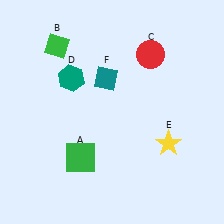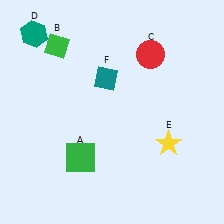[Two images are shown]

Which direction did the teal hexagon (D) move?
The teal hexagon (D) moved up.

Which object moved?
The teal hexagon (D) moved up.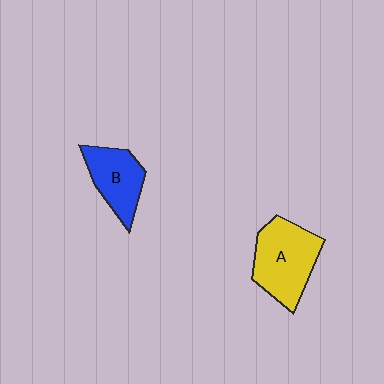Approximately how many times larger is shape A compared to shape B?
Approximately 1.4 times.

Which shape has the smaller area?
Shape B (blue).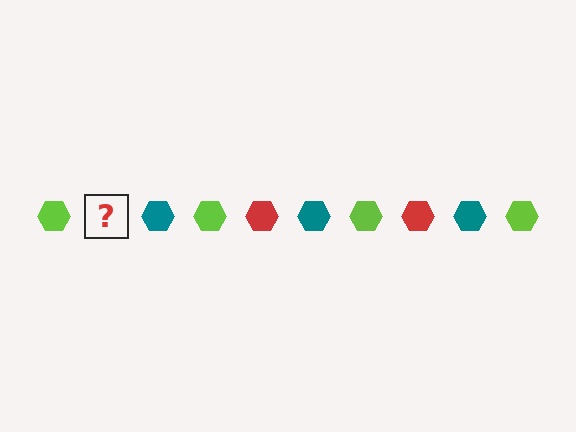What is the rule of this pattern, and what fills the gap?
The rule is that the pattern cycles through lime, red, teal hexagons. The gap should be filled with a red hexagon.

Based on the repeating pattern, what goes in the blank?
The blank should be a red hexagon.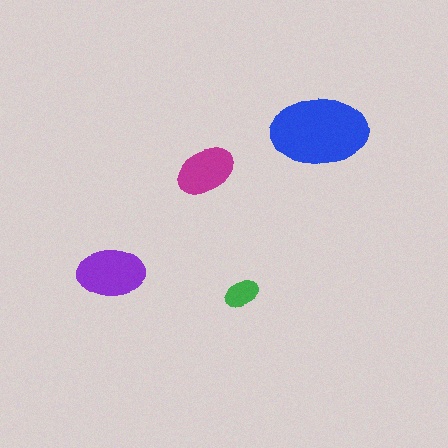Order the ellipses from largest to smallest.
the blue one, the purple one, the magenta one, the green one.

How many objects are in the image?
There are 4 objects in the image.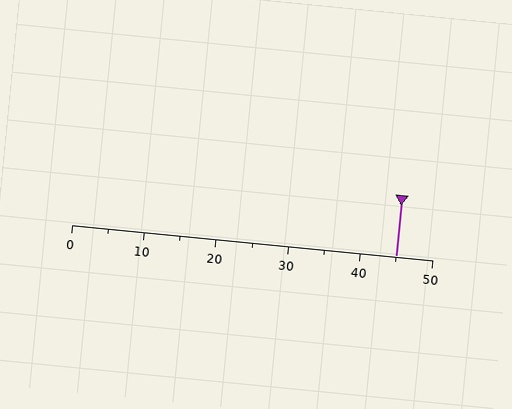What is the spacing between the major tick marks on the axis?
The major ticks are spaced 10 apart.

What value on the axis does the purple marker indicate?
The marker indicates approximately 45.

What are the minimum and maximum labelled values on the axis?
The axis runs from 0 to 50.